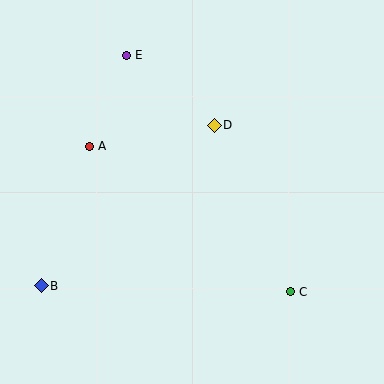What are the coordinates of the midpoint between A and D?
The midpoint between A and D is at (152, 136).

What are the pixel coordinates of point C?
Point C is at (290, 292).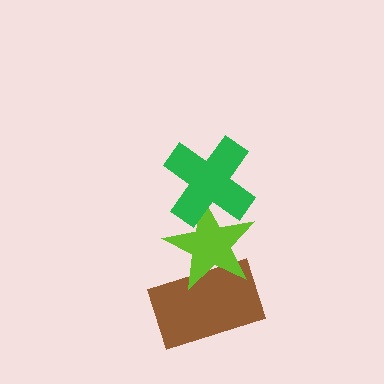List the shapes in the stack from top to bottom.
From top to bottom: the green cross, the lime star, the brown rectangle.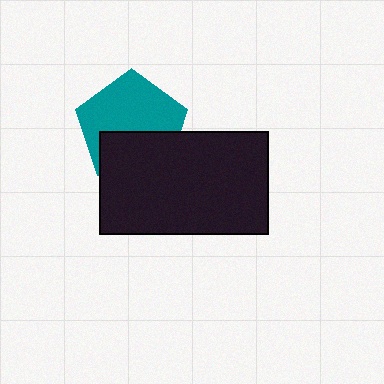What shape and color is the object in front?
The object in front is a black rectangle.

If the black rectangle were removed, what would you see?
You would see the complete teal pentagon.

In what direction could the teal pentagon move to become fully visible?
The teal pentagon could move up. That would shift it out from behind the black rectangle entirely.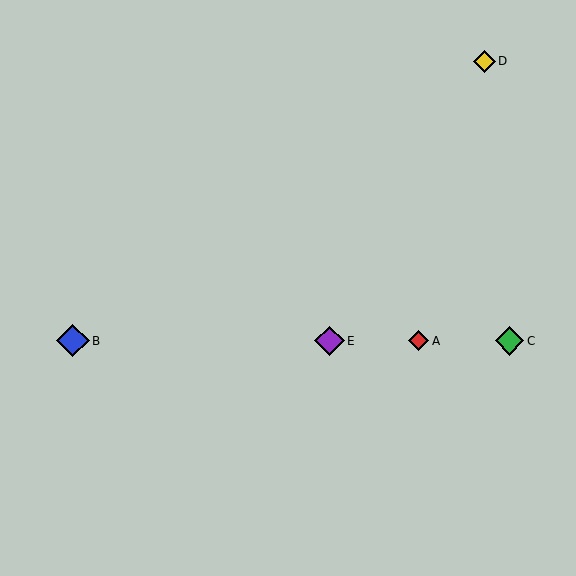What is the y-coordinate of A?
Object A is at y≈341.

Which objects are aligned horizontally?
Objects A, B, C, E are aligned horizontally.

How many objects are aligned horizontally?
4 objects (A, B, C, E) are aligned horizontally.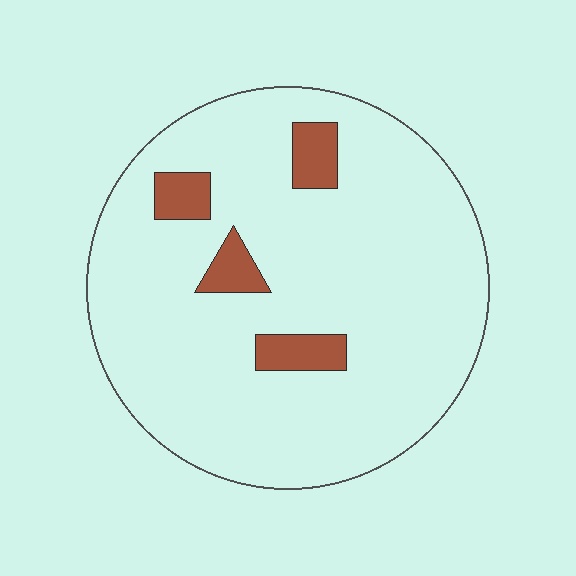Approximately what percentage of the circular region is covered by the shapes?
Approximately 10%.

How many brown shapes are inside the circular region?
4.